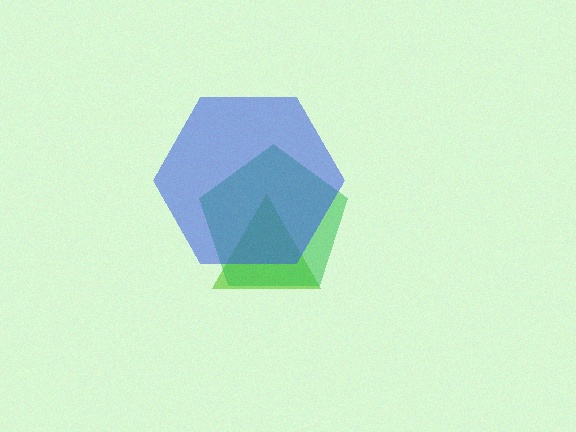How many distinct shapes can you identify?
There are 3 distinct shapes: a lime triangle, a green pentagon, a blue hexagon.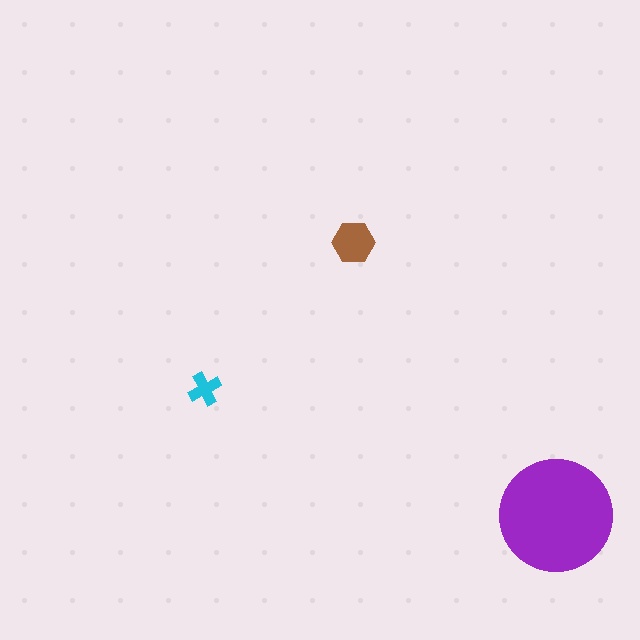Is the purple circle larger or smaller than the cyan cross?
Larger.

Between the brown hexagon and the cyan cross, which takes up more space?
The brown hexagon.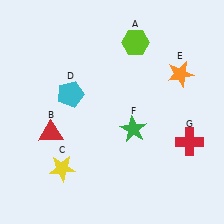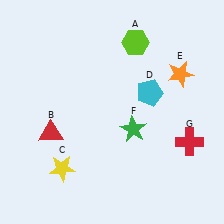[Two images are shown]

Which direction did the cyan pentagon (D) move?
The cyan pentagon (D) moved right.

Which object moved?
The cyan pentagon (D) moved right.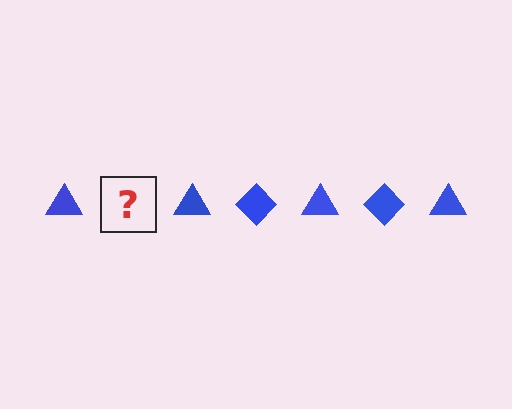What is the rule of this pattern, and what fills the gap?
The rule is that the pattern cycles through triangle, diamond shapes in blue. The gap should be filled with a blue diamond.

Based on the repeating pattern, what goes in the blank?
The blank should be a blue diamond.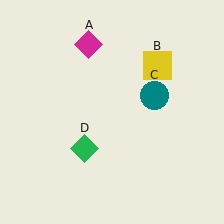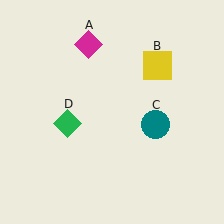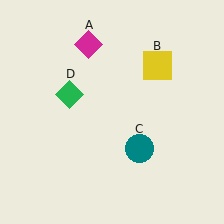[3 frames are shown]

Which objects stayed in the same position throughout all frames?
Magenta diamond (object A) and yellow square (object B) remained stationary.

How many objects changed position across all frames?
2 objects changed position: teal circle (object C), green diamond (object D).